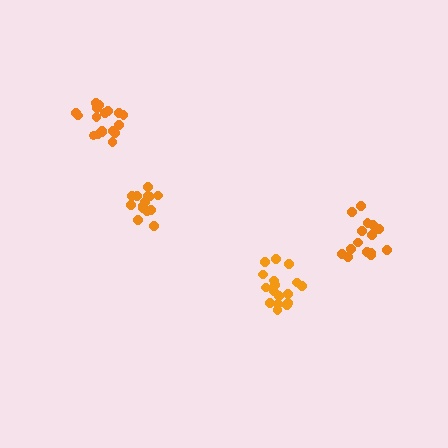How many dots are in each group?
Group 1: 18 dots, Group 2: 14 dots, Group 3: 15 dots, Group 4: 18 dots (65 total).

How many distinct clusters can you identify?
There are 4 distinct clusters.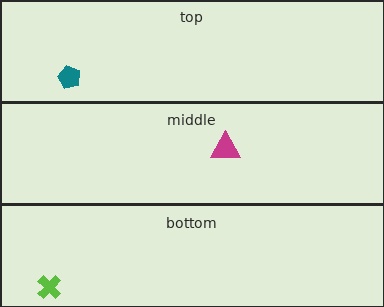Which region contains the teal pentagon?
The top region.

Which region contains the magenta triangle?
The middle region.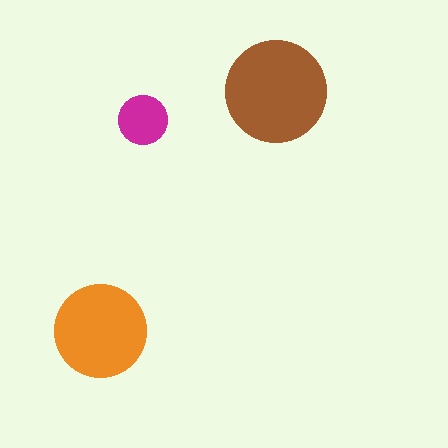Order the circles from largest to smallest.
the brown one, the orange one, the magenta one.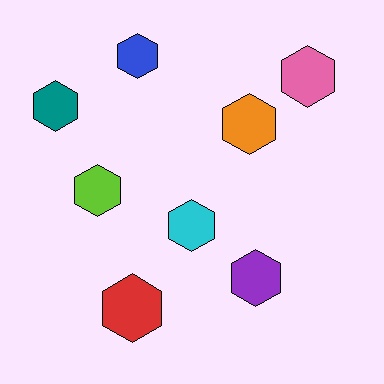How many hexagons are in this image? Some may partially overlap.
There are 8 hexagons.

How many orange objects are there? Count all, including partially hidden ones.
There is 1 orange object.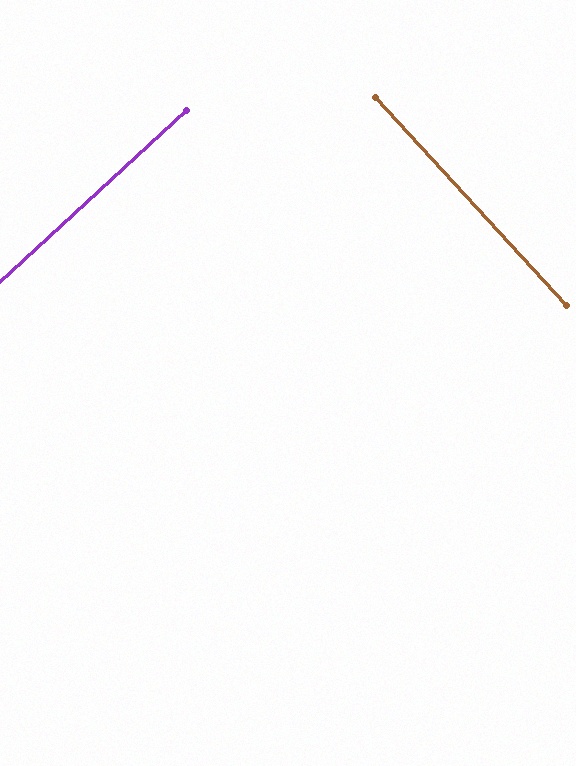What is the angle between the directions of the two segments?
Approximately 90 degrees.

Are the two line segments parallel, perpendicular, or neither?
Perpendicular — they meet at approximately 90°.